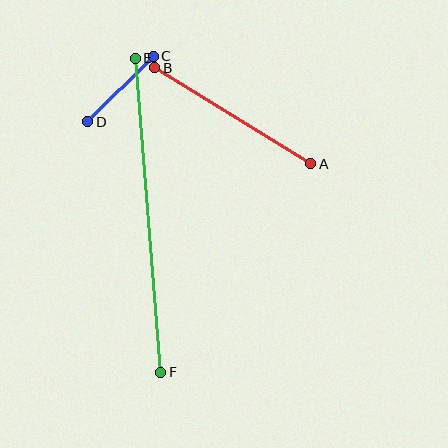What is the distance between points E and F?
The distance is approximately 315 pixels.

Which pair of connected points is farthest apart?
Points E and F are farthest apart.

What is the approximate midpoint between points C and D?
The midpoint is at approximately (120, 89) pixels.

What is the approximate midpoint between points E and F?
The midpoint is at approximately (148, 215) pixels.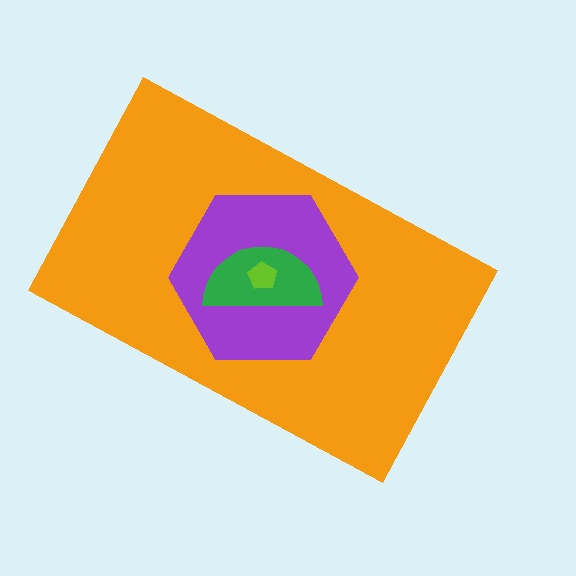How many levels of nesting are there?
4.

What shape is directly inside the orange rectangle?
The purple hexagon.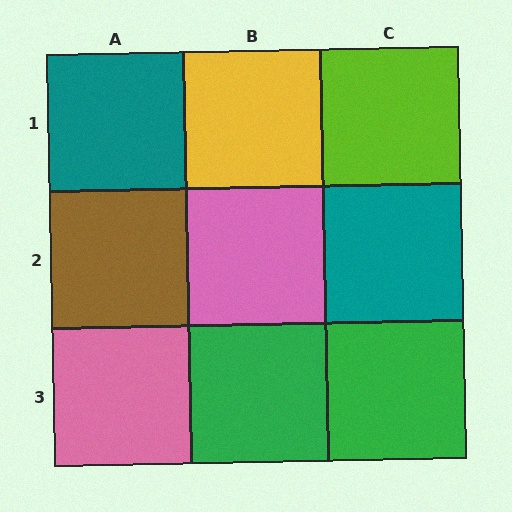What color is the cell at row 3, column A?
Pink.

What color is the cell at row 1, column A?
Teal.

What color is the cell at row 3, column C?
Green.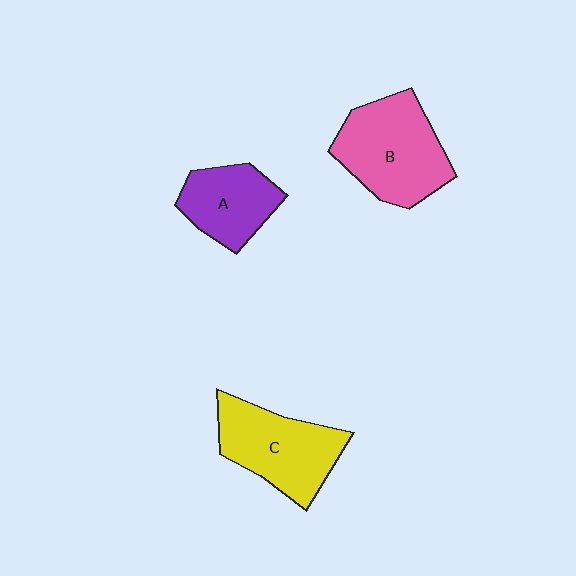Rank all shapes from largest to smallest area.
From largest to smallest: B (pink), C (yellow), A (purple).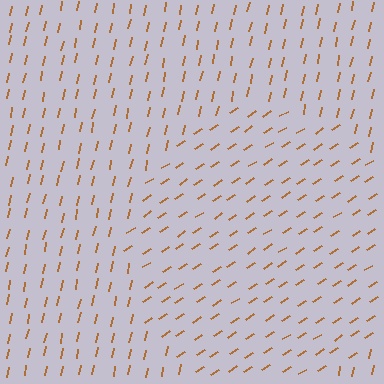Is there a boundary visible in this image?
Yes, there is a texture boundary formed by a change in line orientation.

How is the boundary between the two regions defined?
The boundary is defined purely by a change in line orientation (approximately 45 degrees difference). All lines are the same color and thickness.